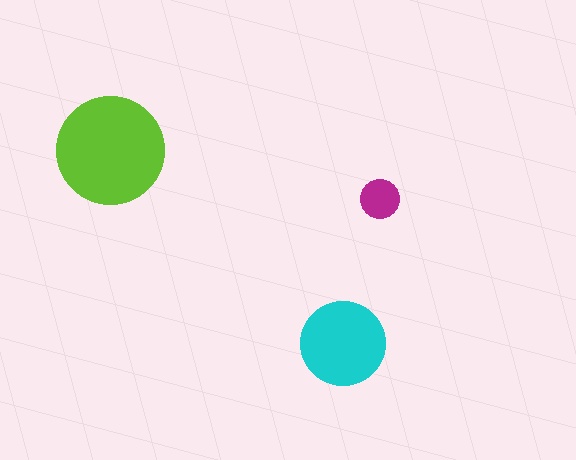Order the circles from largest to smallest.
the lime one, the cyan one, the magenta one.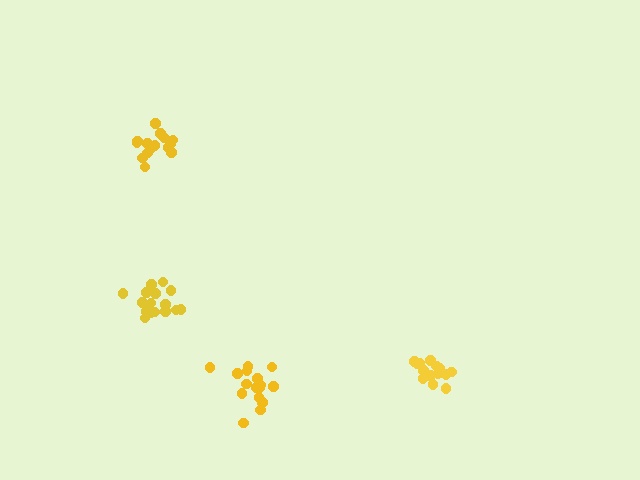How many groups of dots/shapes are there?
There are 4 groups.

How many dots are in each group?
Group 1: 16 dots, Group 2: 16 dots, Group 3: 15 dots, Group 4: 16 dots (63 total).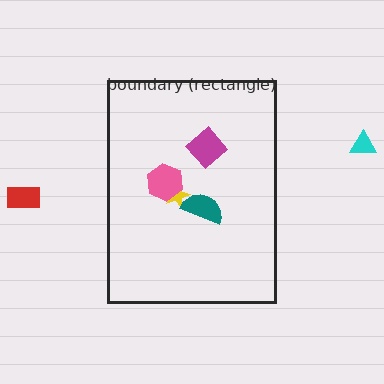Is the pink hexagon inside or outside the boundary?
Inside.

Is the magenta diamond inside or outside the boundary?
Inside.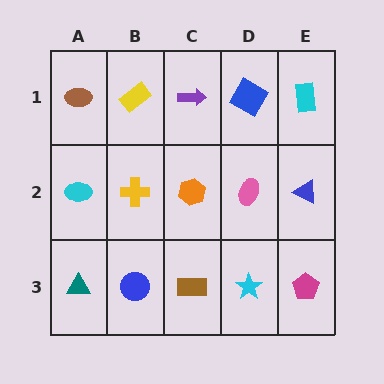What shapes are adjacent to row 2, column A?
A brown ellipse (row 1, column A), a teal triangle (row 3, column A), a yellow cross (row 2, column B).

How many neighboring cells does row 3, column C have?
3.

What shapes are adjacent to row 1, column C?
An orange hexagon (row 2, column C), a yellow rectangle (row 1, column B), a blue square (row 1, column D).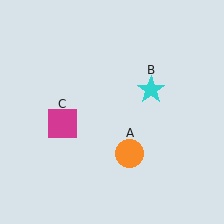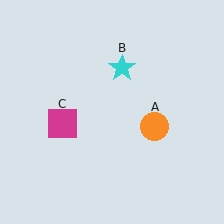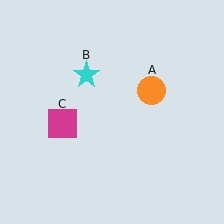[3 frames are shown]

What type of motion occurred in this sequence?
The orange circle (object A), cyan star (object B) rotated counterclockwise around the center of the scene.